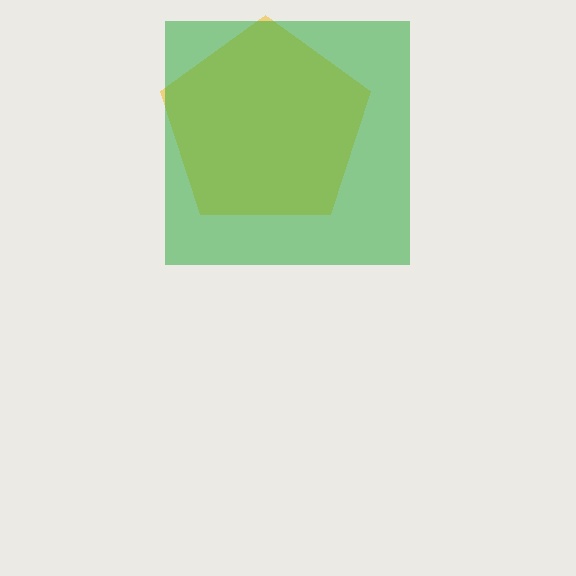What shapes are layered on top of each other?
The layered shapes are: a yellow pentagon, a green square.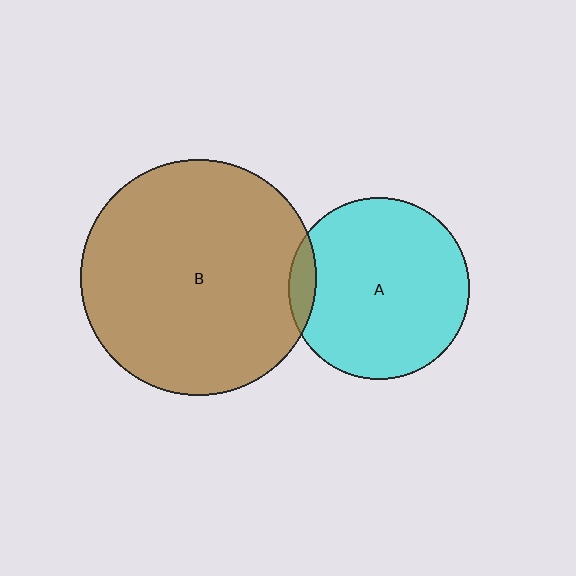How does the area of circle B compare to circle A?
Approximately 1.7 times.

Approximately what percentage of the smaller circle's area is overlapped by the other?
Approximately 10%.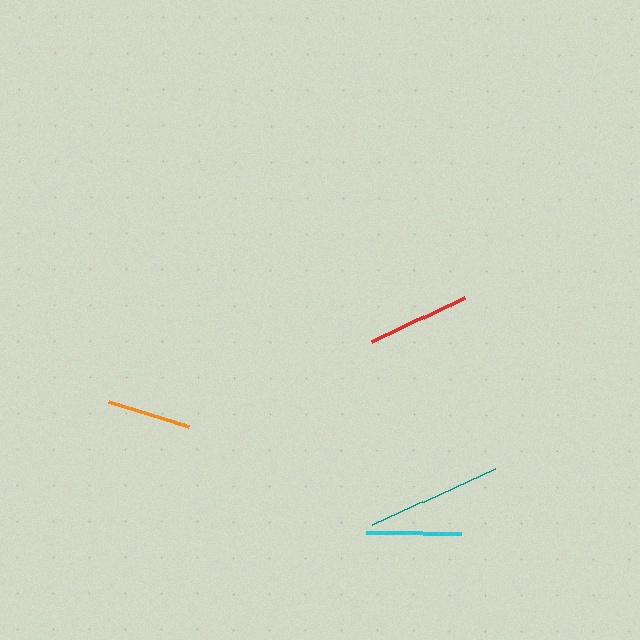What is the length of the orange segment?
The orange segment is approximately 85 pixels long.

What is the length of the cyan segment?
The cyan segment is approximately 95 pixels long.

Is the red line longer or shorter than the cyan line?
The red line is longer than the cyan line.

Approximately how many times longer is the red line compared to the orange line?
The red line is approximately 1.2 times the length of the orange line.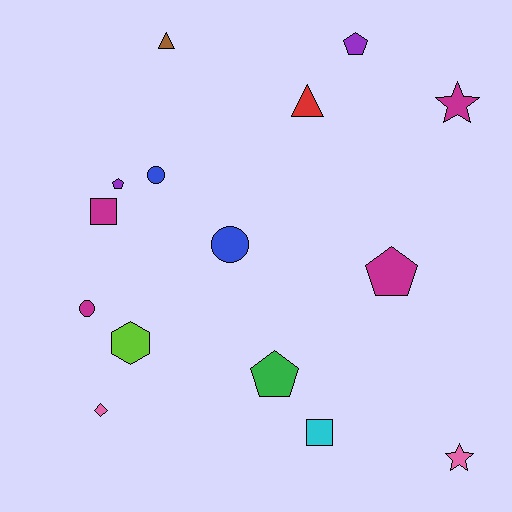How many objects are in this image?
There are 15 objects.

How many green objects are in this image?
There is 1 green object.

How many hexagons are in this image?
There is 1 hexagon.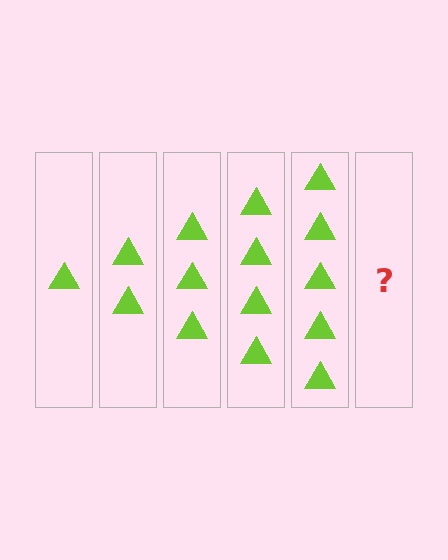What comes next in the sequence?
The next element should be 6 triangles.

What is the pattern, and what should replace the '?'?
The pattern is that each step adds one more triangle. The '?' should be 6 triangles.